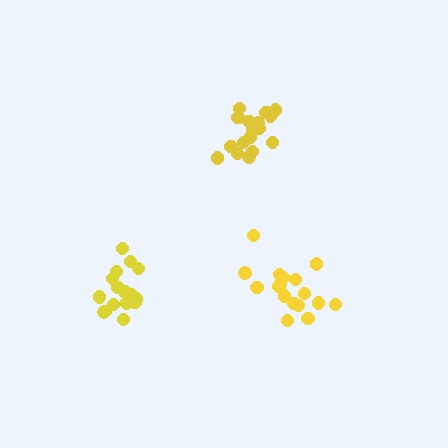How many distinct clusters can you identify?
There are 3 distinct clusters.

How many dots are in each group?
Group 1: 18 dots, Group 2: 18 dots, Group 3: 18 dots (54 total).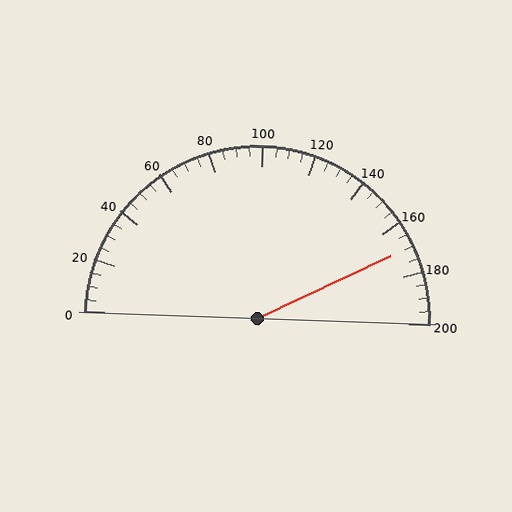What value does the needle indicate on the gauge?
The needle indicates approximately 170.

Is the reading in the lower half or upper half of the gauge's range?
The reading is in the upper half of the range (0 to 200).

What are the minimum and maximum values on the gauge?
The gauge ranges from 0 to 200.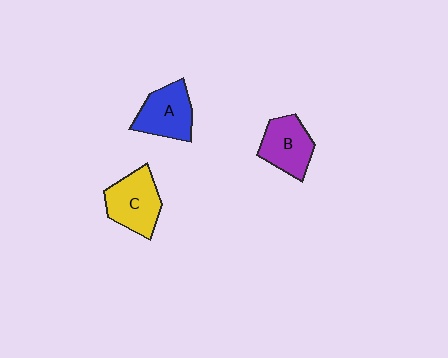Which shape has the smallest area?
Shape B (purple).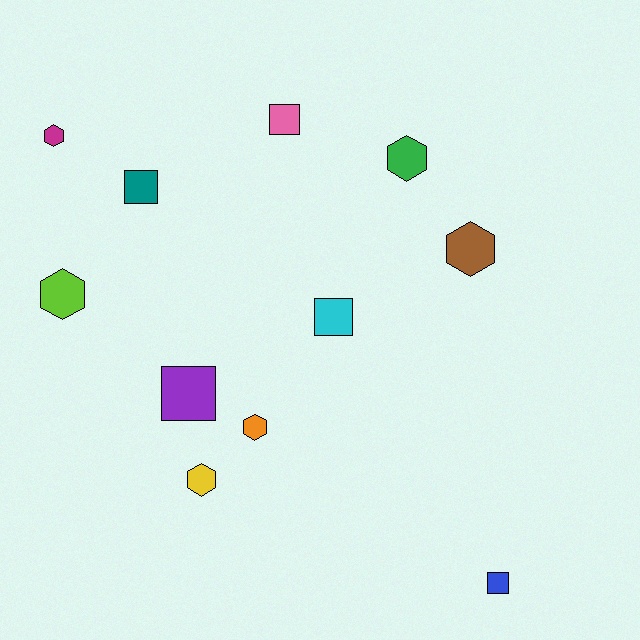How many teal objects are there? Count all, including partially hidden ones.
There is 1 teal object.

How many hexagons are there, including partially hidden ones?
There are 6 hexagons.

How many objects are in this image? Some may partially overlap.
There are 11 objects.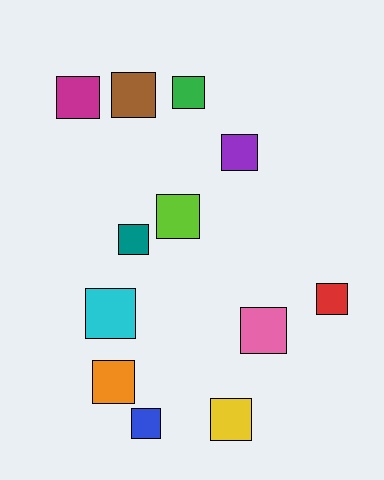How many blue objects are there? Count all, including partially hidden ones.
There is 1 blue object.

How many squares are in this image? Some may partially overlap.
There are 12 squares.